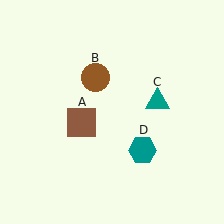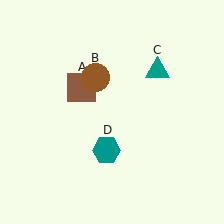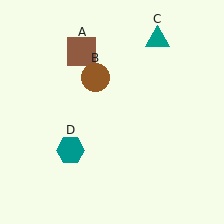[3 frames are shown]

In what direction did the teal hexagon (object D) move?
The teal hexagon (object D) moved left.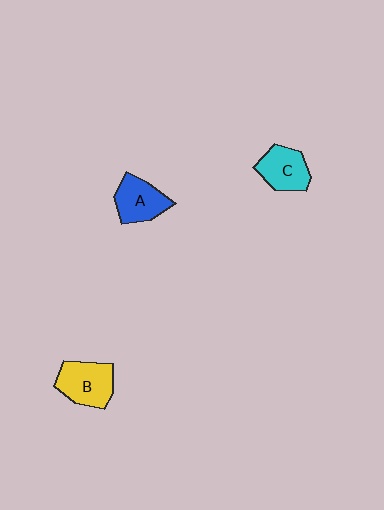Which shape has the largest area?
Shape B (yellow).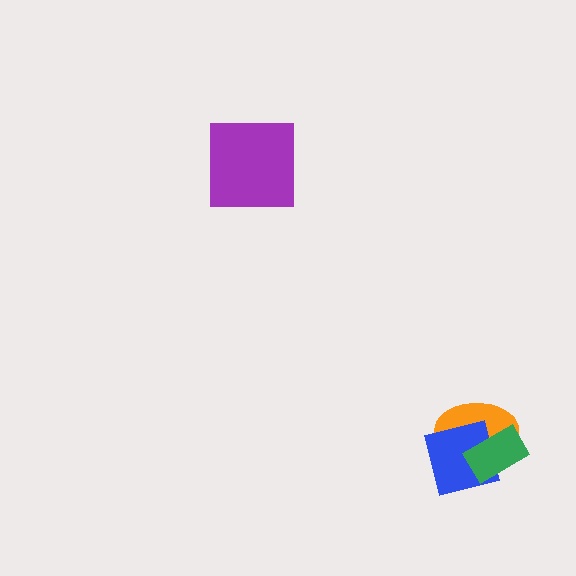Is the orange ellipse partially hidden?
Yes, it is partially covered by another shape.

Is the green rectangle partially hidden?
No, no other shape covers it.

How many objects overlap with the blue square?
2 objects overlap with the blue square.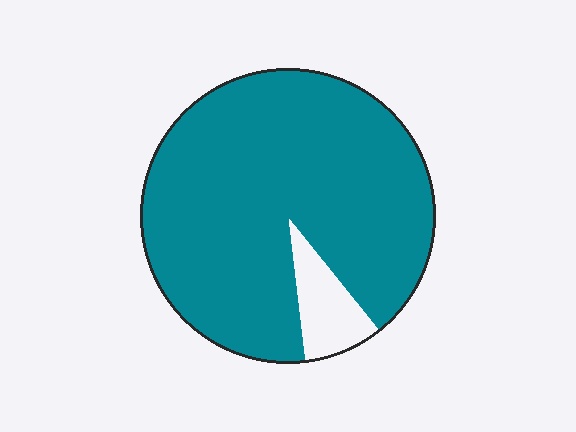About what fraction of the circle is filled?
About nine tenths (9/10).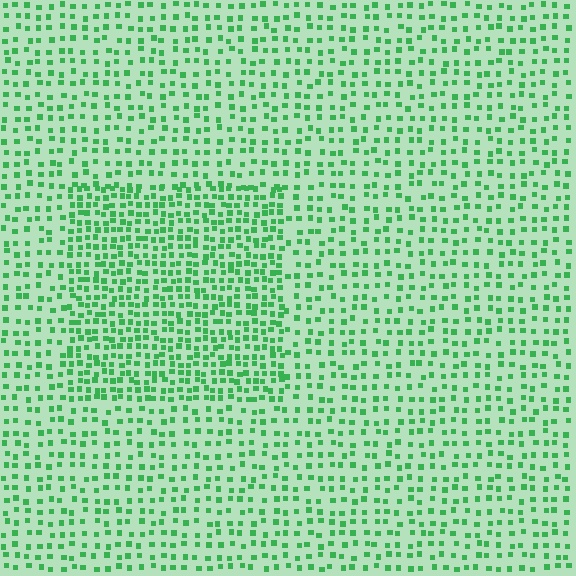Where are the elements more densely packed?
The elements are more densely packed inside the rectangle boundary.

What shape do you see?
I see a rectangle.